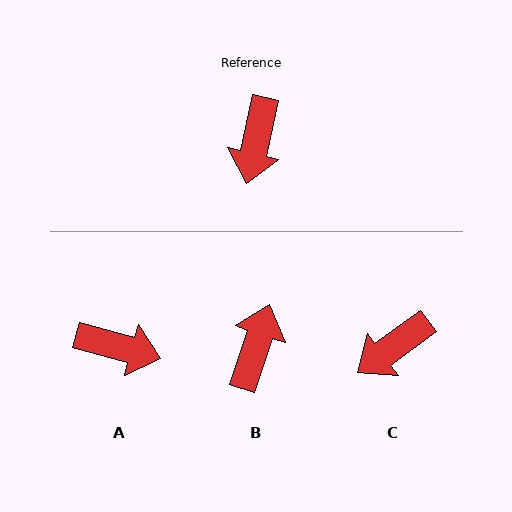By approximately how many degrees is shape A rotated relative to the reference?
Approximately 87 degrees counter-clockwise.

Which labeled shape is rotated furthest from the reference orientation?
B, about 174 degrees away.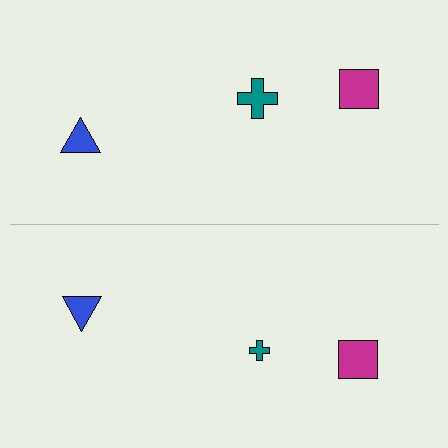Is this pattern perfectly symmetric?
No, the pattern is not perfectly symmetric. The teal cross on the bottom side has a different size than its mirror counterpart.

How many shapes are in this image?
There are 6 shapes in this image.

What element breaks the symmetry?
The teal cross on the bottom side has a different size than its mirror counterpart.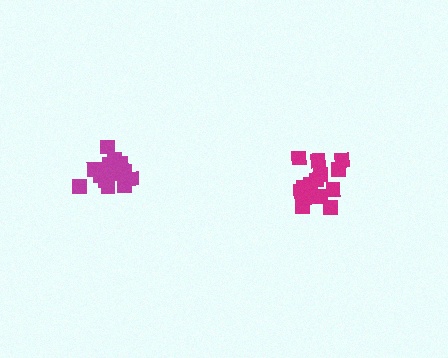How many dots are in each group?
Group 1: 16 dots, Group 2: 16 dots (32 total).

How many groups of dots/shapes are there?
There are 2 groups.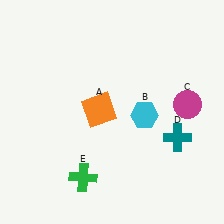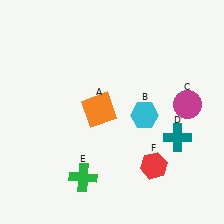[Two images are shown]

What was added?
A red hexagon (F) was added in Image 2.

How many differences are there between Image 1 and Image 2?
There is 1 difference between the two images.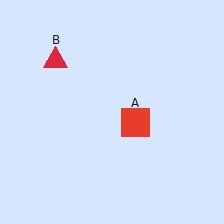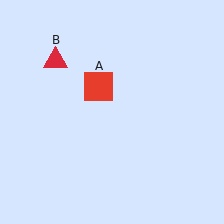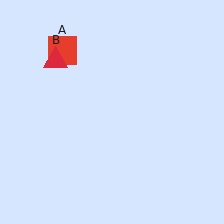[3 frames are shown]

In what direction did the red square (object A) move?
The red square (object A) moved up and to the left.